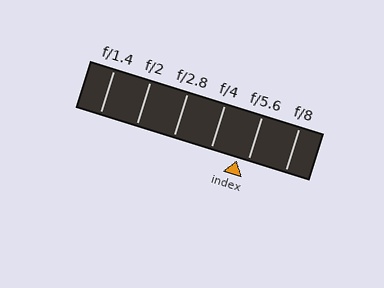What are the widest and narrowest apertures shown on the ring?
The widest aperture shown is f/1.4 and the narrowest is f/8.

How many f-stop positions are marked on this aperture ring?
There are 6 f-stop positions marked.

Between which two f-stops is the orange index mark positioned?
The index mark is between f/4 and f/5.6.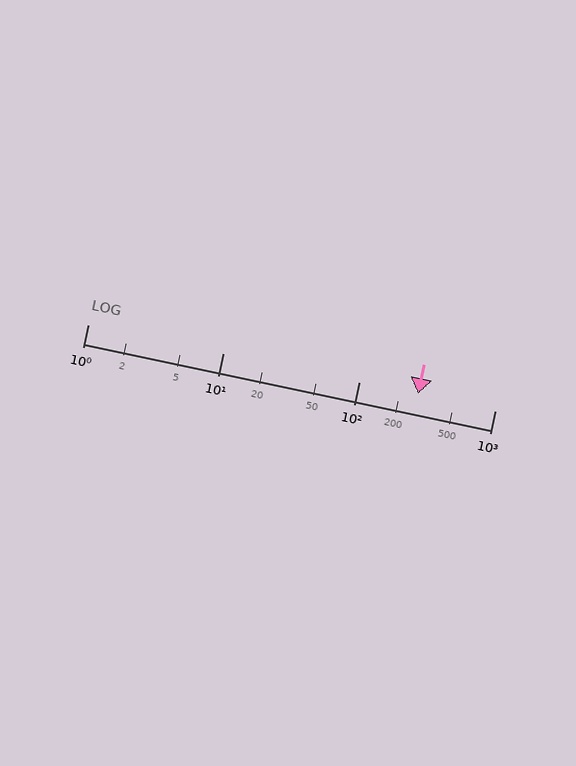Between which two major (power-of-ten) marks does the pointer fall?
The pointer is between 100 and 1000.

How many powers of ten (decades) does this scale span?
The scale spans 3 decades, from 1 to 1000.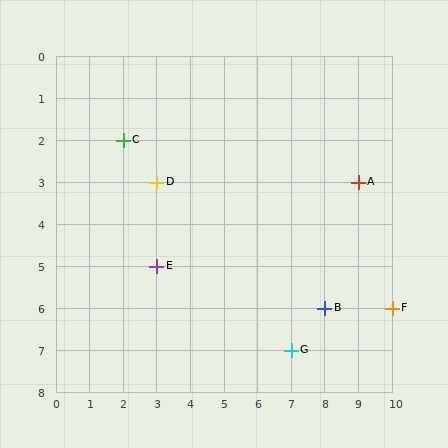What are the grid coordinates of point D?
Point D is at grid coordinates (3, 3).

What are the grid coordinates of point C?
Point C is at grid coordinates (2, 2).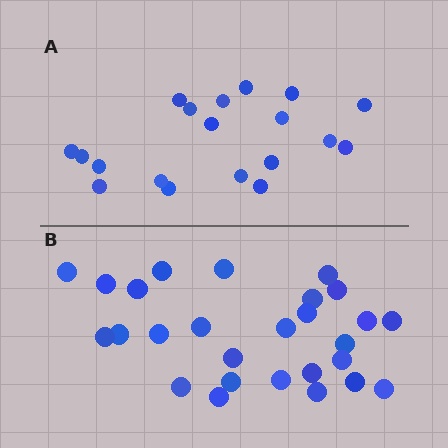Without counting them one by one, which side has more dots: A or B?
Region B (the bottom region) has more dots.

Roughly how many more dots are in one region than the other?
Region B has roughly 8 or so more dots than region A.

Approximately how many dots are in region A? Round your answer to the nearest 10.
About 20 dots. (The exact count is 19, which rounds to 20.)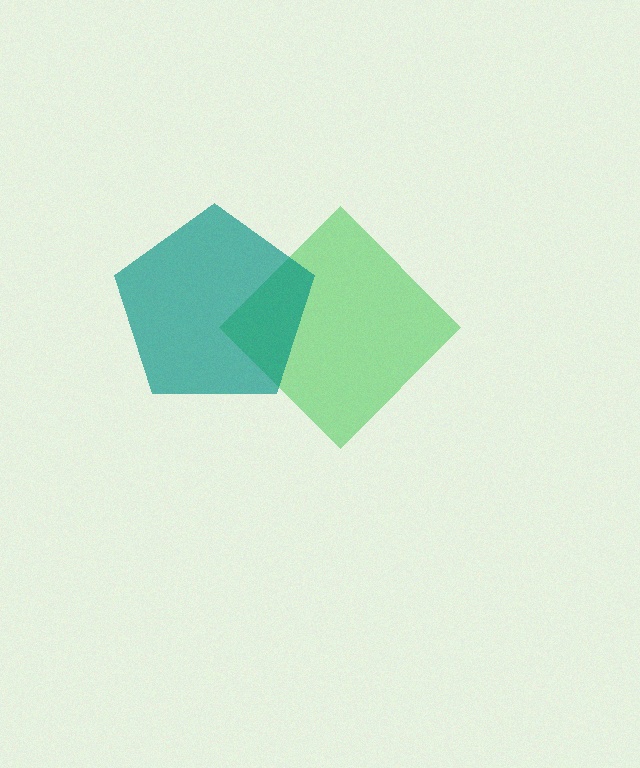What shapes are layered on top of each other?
The layered shapes are: a green diamond, a teal pentagon.